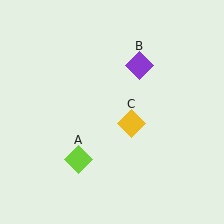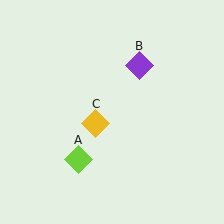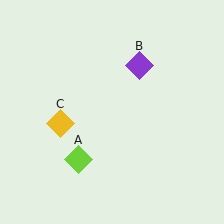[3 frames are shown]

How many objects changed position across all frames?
1 object changed position: yellow diamond (object C).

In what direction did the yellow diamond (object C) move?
The yellow diamond (object C) moved left.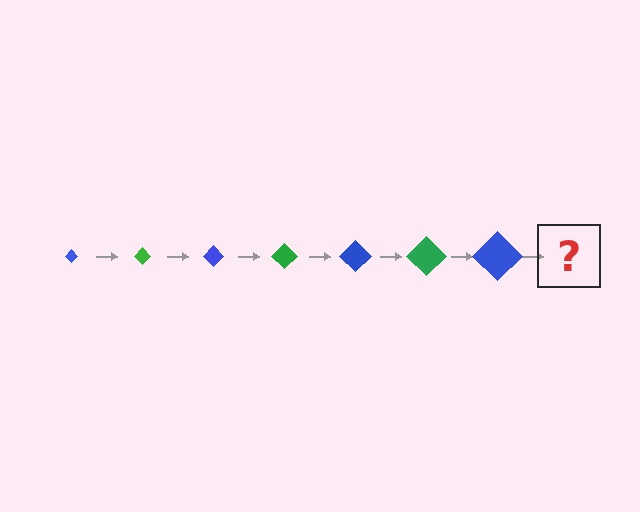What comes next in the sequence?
The next element should be a green diamond, larger than the previous one.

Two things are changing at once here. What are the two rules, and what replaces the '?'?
The two rules are that the diamond grows larger each step and the color cycles through blue and green. The '?' should be a green diamond, larger than the previous one.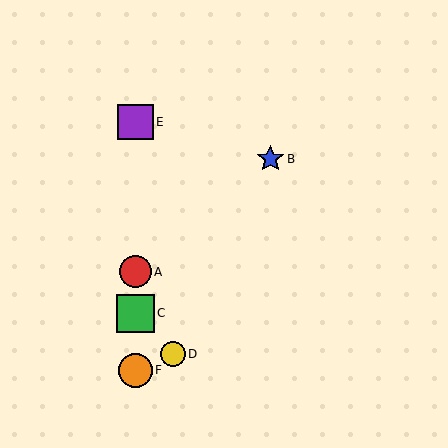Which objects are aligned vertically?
Objects A, C, E, F are aligned vertically.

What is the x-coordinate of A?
Object A is at x≈135.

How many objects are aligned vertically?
4 objects (A, C, E, F) are aligned vertically.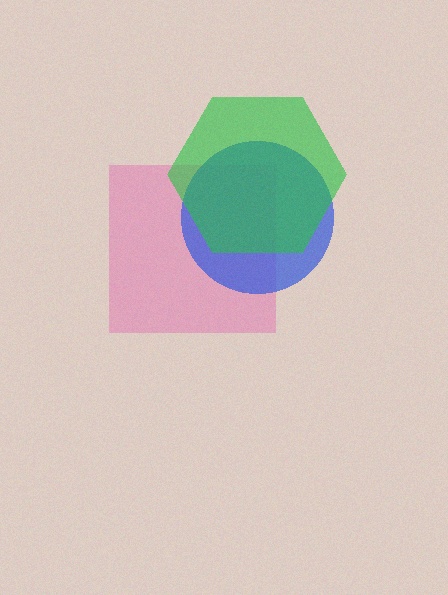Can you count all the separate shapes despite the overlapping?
Yes, there are 3 separate shapes.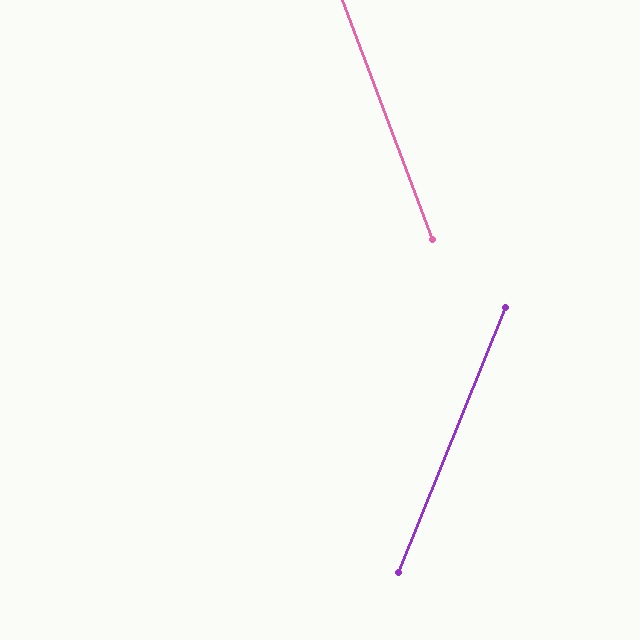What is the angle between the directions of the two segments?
Approximately 42 degrees.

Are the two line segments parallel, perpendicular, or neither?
Neither parallel nor perpendicular — they differ by about 42°.